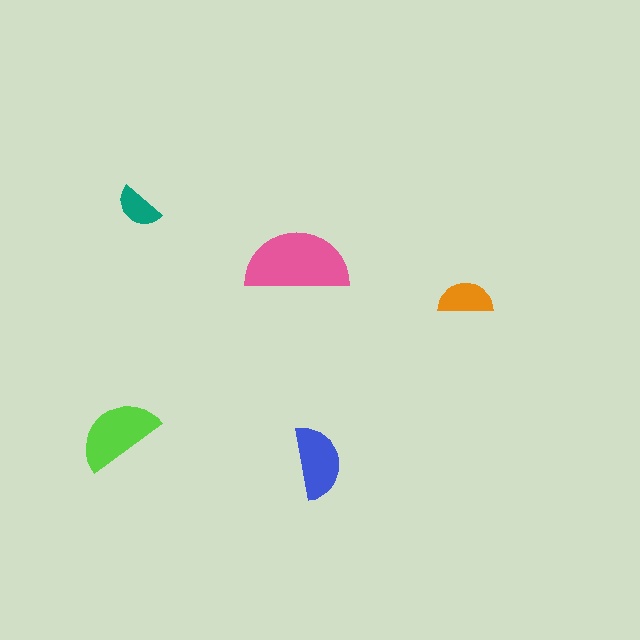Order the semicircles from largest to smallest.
the pink one, the lime one, the blue one, the orange one, the teal one.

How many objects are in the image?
There are 5 objects in the image.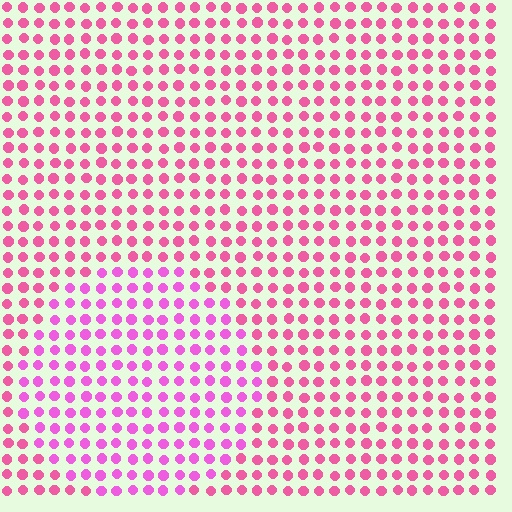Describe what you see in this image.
The image is filled with small pink elements in a uniform arrangement. A circle-shaped region is visible where the elements are tinted to a slightly different hue, forming a subtle color boundary.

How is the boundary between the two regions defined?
The boundary is defined purely by a slight shift in hue (about 24 degrees). Spacing, size, and orientation are identical on both sides.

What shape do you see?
I see a circle.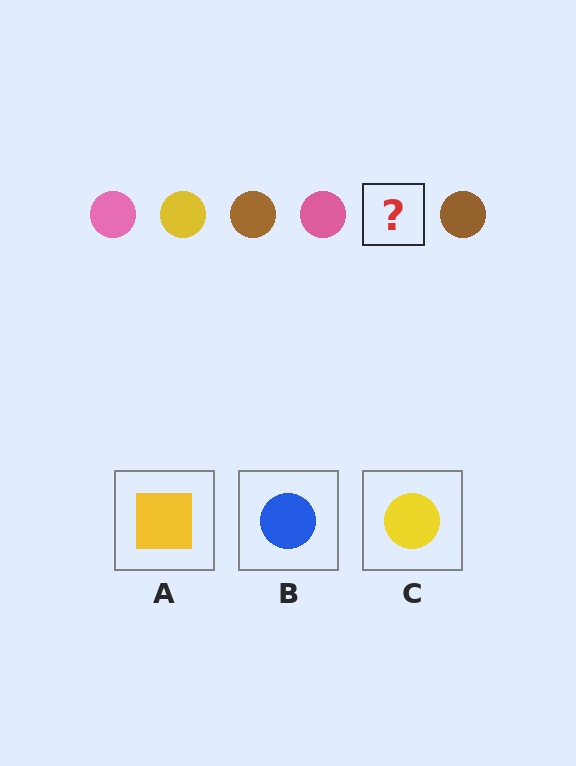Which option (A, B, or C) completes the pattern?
C.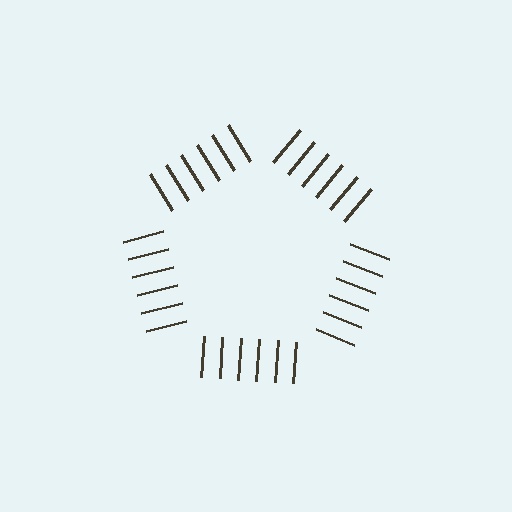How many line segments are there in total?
30 — 6 along each of the 5 edges.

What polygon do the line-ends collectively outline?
An illusory pentagon — the line segments terminate on its edges but no continuous stroke is drawn.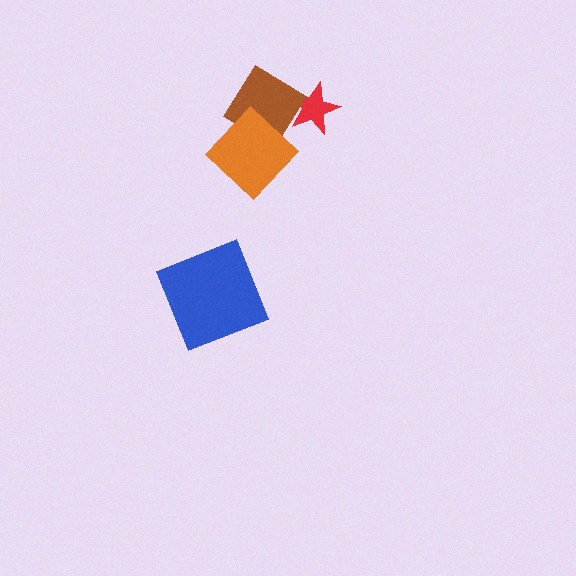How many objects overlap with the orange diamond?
1 object overlaps with the orange diamond.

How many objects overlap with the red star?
1 object overlaps with the red star.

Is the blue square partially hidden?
No, no other shape covers it.